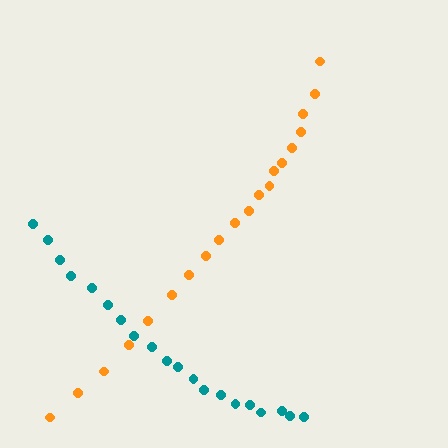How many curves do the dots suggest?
There are 2 distinct paths.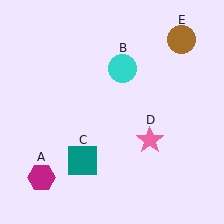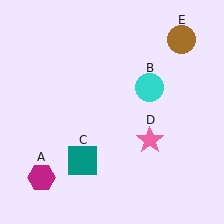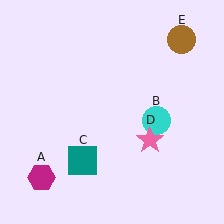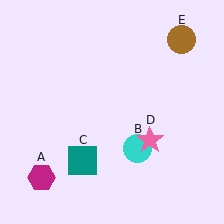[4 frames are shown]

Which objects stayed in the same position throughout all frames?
Magenta hexagon (object A) and teal square (object C) and pink star (object D) and brown circle (object E) remained stationary.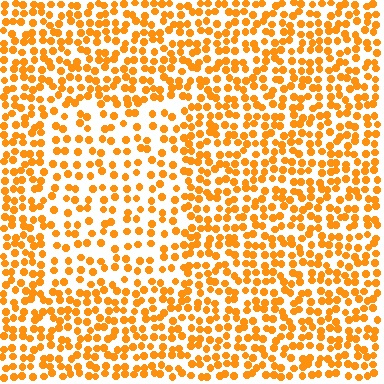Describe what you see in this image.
The image contains small orange elements arranged at two different densities. A rectangle-shaped region is visible where the elements are less densely packed than the surrounding area.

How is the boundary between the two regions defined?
The boundary is defined by a change in element density (approximately 1.7x ratio). All elements are the same color, size, and shape.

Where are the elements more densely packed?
The elements are more densely packed outside the rectangle boundary.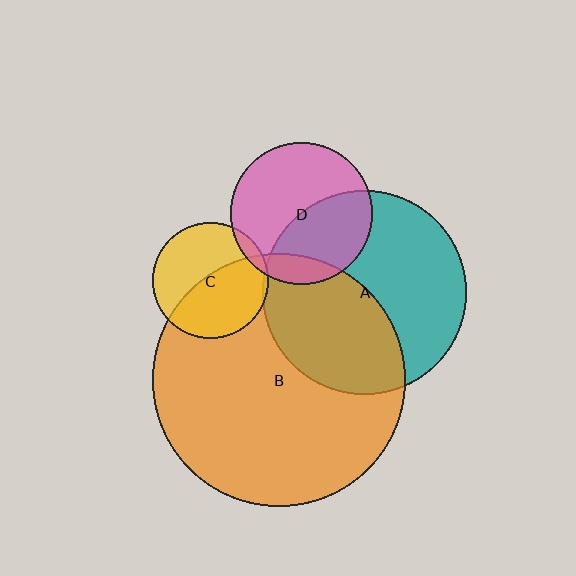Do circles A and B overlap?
Yes.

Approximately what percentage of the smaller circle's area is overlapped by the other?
Approximately 45%.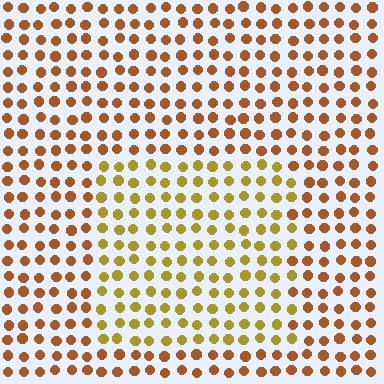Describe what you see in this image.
The image is filled with small brown elements in a uniform arrangement. A rectangle-shaped region is visible where the elements are tinted to a slightly different hue, forming a subtle color boundary.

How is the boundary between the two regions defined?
The boundary is defined purely by a slight shift in hue (about 30 degrees). Spacing, size, and orientation are identical on both sides.